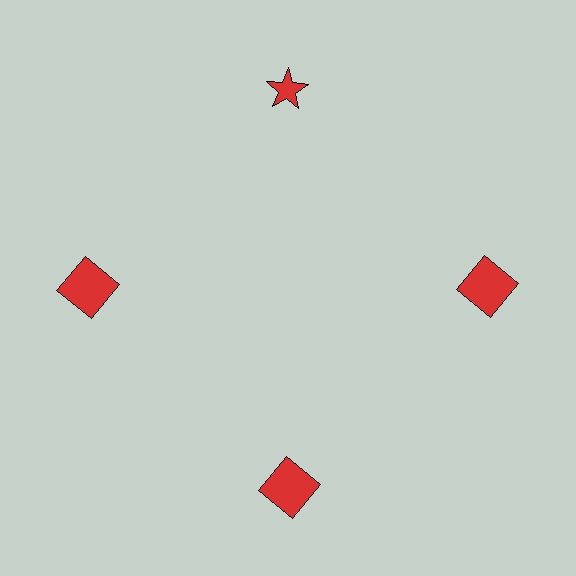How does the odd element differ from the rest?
It has a different shape: star instead of square.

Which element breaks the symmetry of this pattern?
The red star at roughly the 12 o'clock position breaks the symmetry. All other shapes are red squares.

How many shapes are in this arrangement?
There are 4 shapes arranged in a ring pattern.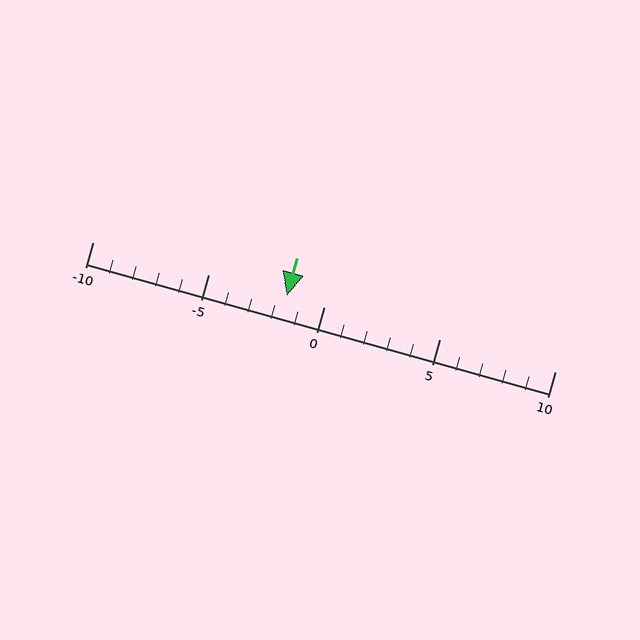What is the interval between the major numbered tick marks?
The major tick marks are spaced 5 units apart.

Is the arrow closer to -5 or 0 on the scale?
The arrow is closer to 0.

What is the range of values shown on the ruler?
The ruler shows values from -10 to 10.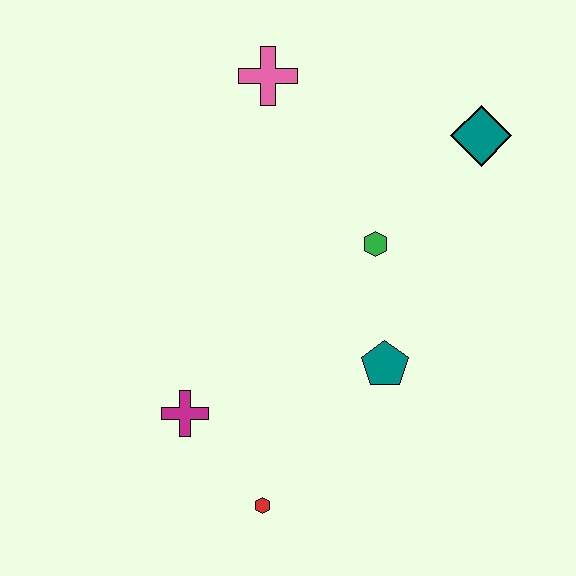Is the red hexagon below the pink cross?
Yes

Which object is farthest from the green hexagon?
The red hexagon is farthest from the green hexagon.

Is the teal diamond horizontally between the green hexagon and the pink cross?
No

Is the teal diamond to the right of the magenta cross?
Yes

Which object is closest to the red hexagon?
The magenta cross is closest to the red hexagon.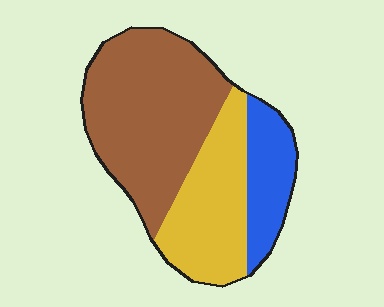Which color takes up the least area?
Blue, at roughly 15%.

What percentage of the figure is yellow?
Yellow takes up between a sixth and a third of the figure.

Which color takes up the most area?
Brown, at roughly 50%.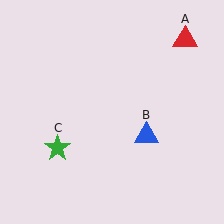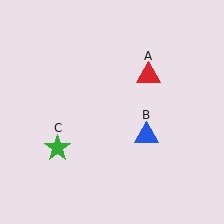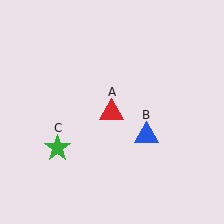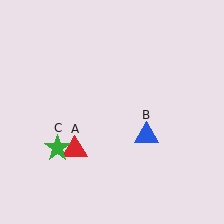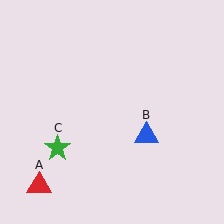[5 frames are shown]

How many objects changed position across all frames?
1 object changed position: red triangle (object A).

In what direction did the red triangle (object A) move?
The red triangle (object A) moved down and to the left.